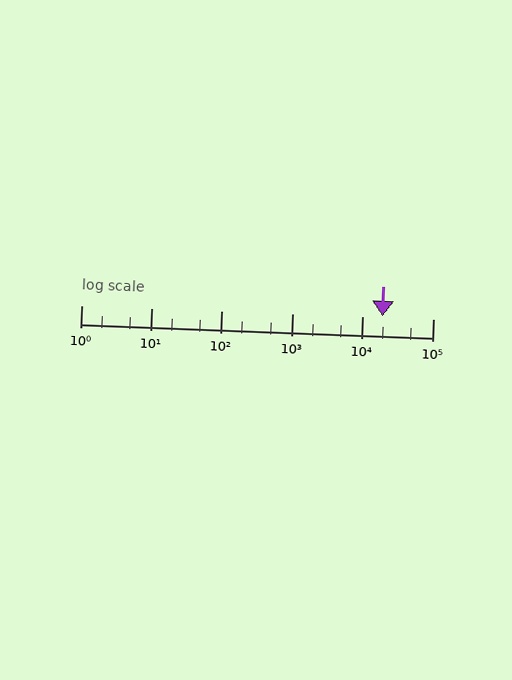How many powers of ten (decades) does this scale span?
The scale spans 5 decades, from 1 to 100000.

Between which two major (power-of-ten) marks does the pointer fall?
The pointer is between 10000 and 100000.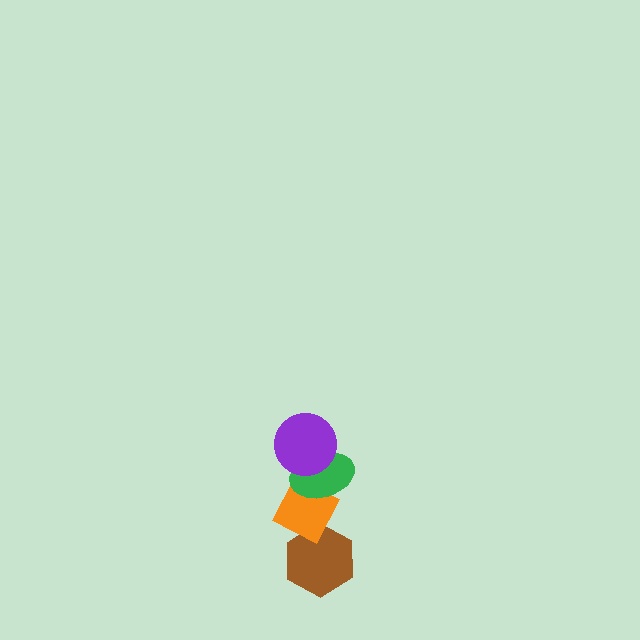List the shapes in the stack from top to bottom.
From top to bottom: the purple circle, the green ellipse, the orange diamond, the brown hexagon.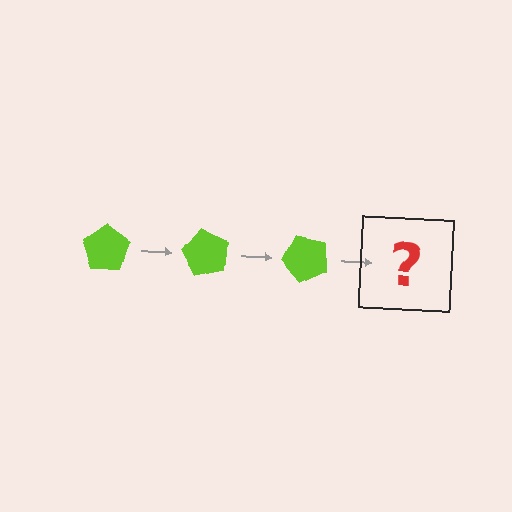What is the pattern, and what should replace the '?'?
The pattern is that the pentagon rotates 60 degrees each step. The '?' should be a lime pentagon rotated 180 degrees.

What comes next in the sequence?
The next element should be a lime pentagon rotated 180 degrees.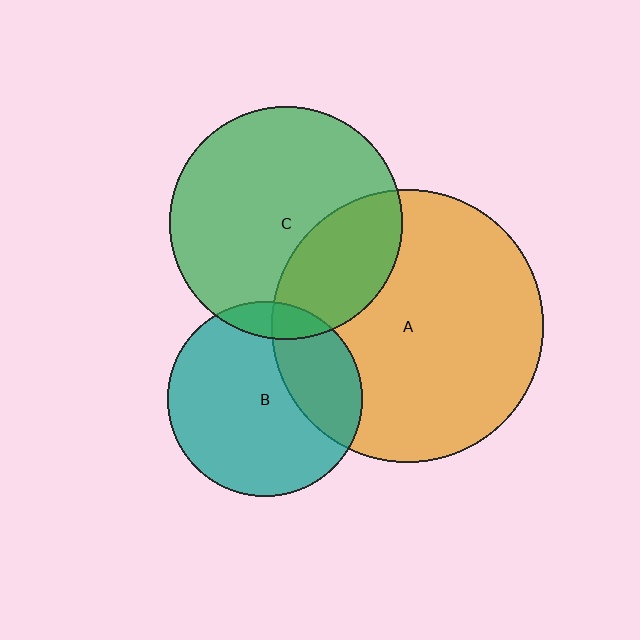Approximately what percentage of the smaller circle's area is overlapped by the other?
Approximately 30%.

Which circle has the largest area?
Circle A (orange).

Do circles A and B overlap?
Yes.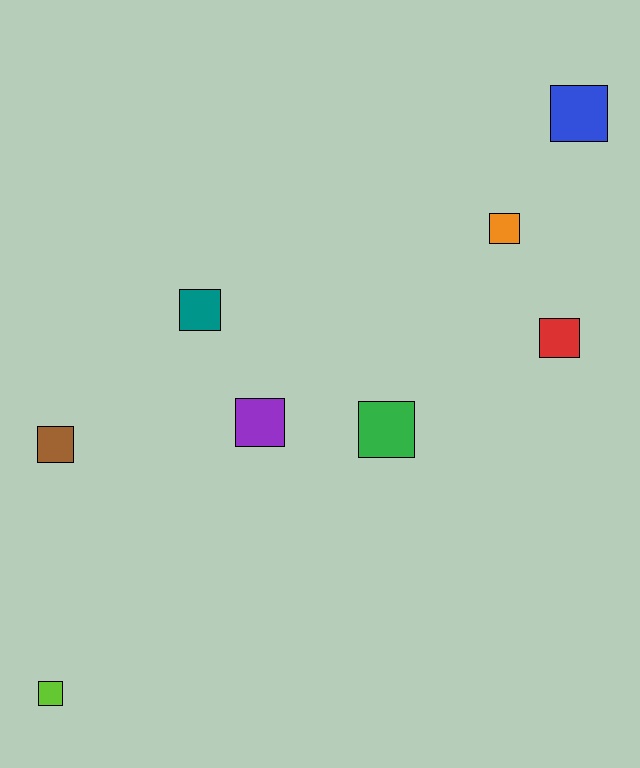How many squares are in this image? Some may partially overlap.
There are 8 squares.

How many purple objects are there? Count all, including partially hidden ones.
There is 1 purple object.